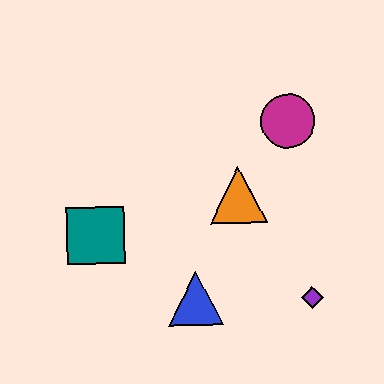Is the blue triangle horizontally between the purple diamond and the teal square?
Yes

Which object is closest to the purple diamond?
The blue triangle is closest to the purple diamond.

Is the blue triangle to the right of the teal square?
Yes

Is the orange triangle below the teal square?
No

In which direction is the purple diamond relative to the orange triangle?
The purple diamond is below the orange triangle.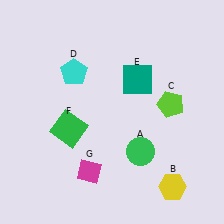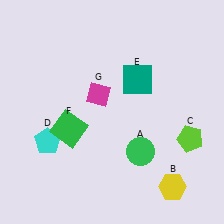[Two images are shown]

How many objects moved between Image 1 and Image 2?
3 objects moved between the two images.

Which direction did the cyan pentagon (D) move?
The cyan pentagon (D) moved down.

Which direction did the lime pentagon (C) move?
The lime pentagon (C) moved down.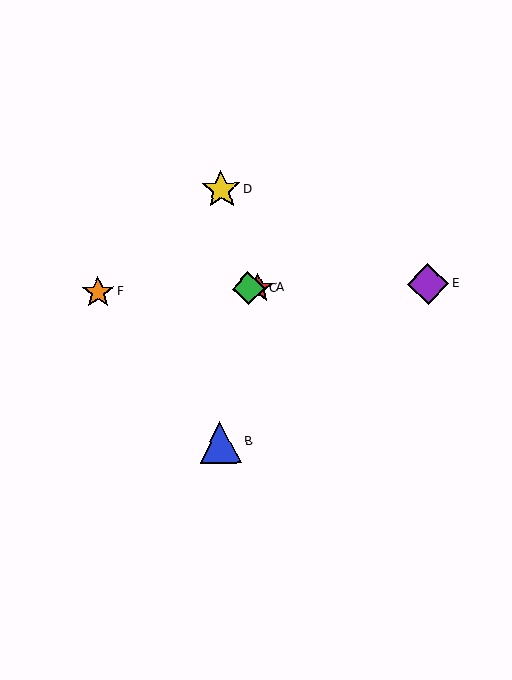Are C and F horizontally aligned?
Yes, both are at y≈288.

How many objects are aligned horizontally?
4 objects (A, C, E, F) are aligned horizontally.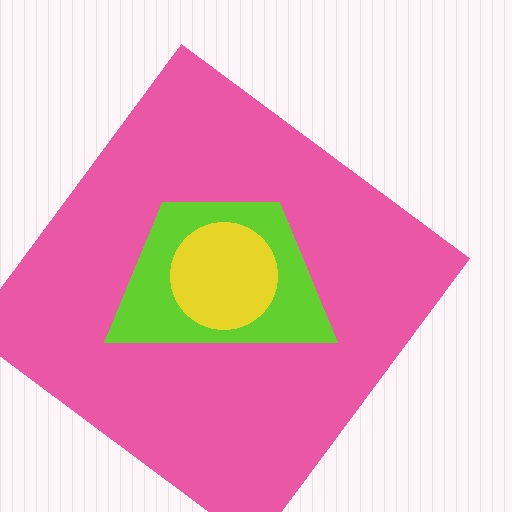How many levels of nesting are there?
3.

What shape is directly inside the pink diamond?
The lime trapezoid.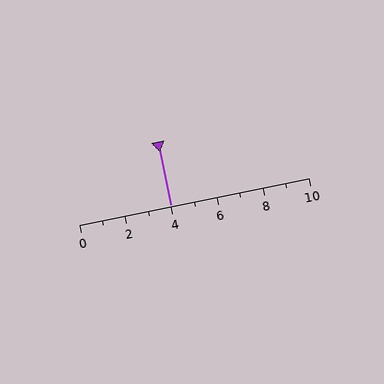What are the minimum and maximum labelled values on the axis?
The axis runs from 0 to 10.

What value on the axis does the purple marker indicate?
The marker indicates approximately 4.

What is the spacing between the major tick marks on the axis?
The major ticks are spaced 2 apart.